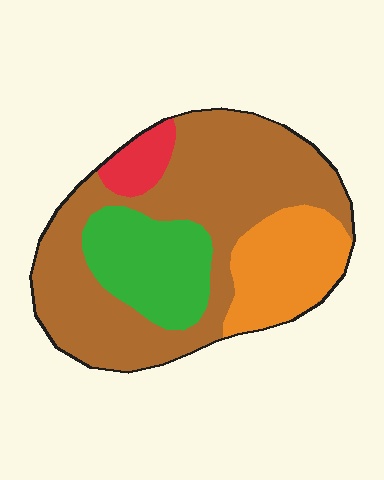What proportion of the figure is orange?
Orange takes up less than a quarter of the figure.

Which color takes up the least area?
Red, at roughly 5%.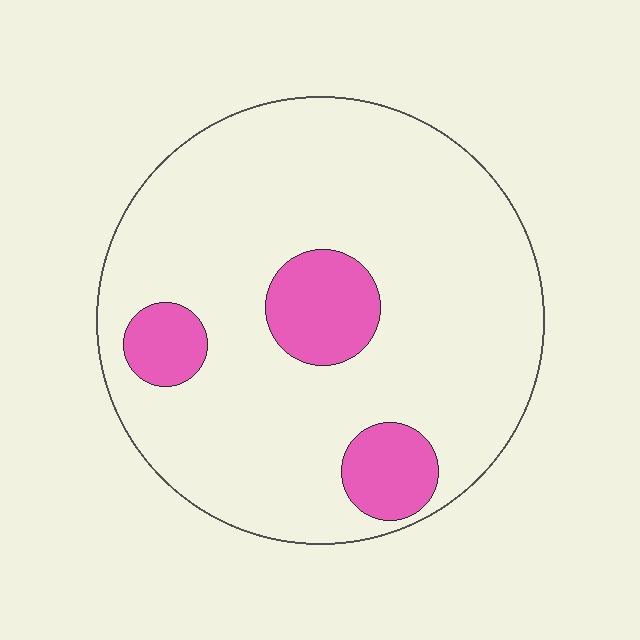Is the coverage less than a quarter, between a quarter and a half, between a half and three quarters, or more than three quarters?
Less than a quarter.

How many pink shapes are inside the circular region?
3.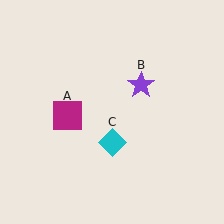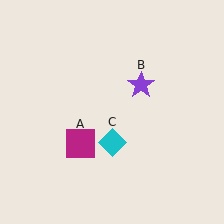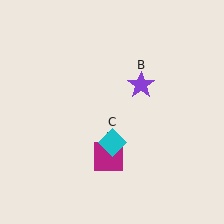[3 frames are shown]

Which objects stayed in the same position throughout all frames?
Purple star (object B) and cyan diamond (object C) remained stationary.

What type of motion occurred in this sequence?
The magenta square (object A) rotated counterclockwise around the center of the scene.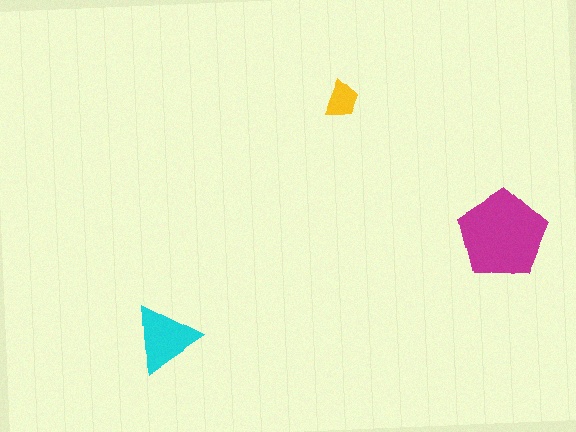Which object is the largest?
The magenta pentagon.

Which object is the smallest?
The yellow trapezoid.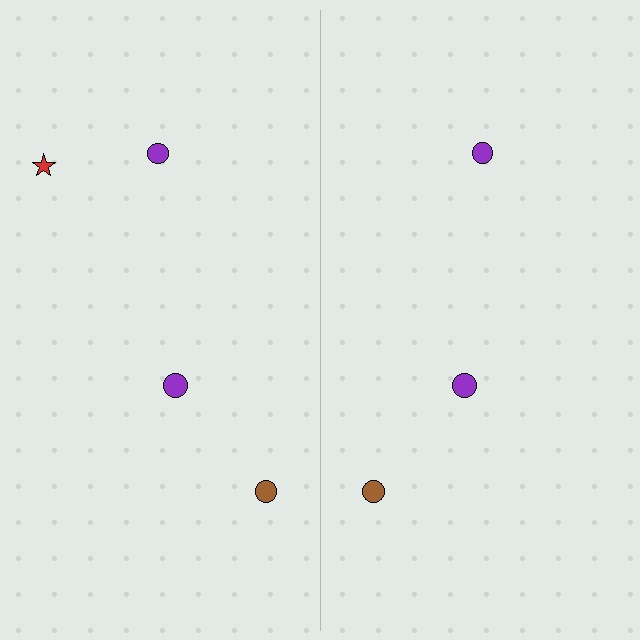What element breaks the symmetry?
A red star is missing from the right side.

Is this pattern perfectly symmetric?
No, the pattern is not perfectly symmetric. A red star is missing from the right side.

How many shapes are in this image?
There are 7 shapes in this image.